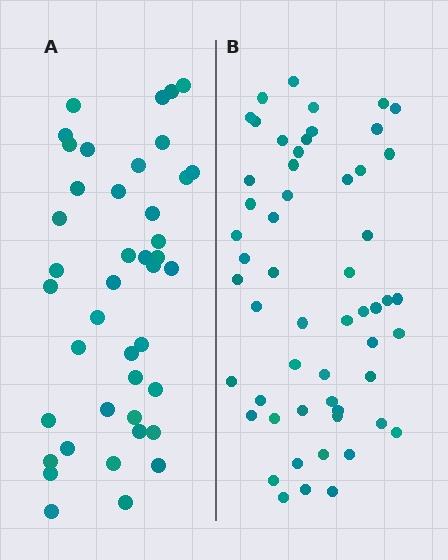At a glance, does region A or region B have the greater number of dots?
Region B (the right region) has more dots.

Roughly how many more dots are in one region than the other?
Region B has approximately 15 more dots than region A.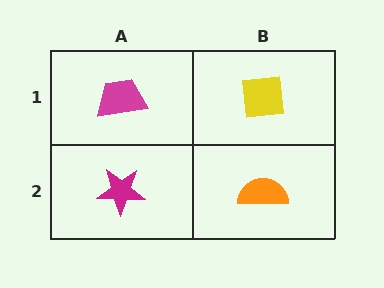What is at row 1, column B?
A yellow square.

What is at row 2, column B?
An orange semicircle.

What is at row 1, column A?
A magenta trapezoid.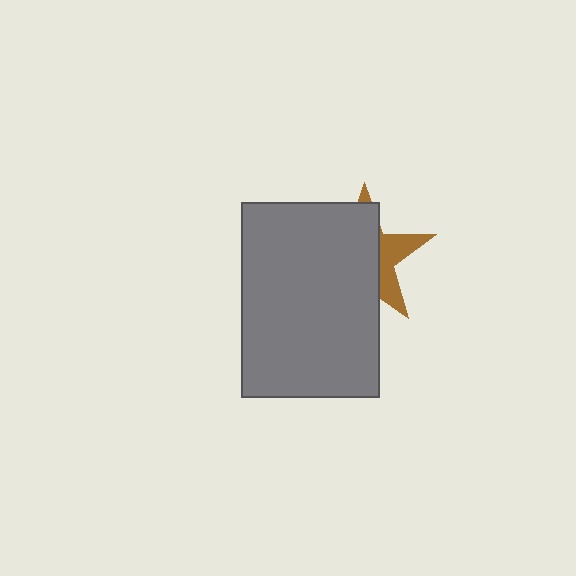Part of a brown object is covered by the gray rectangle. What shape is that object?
It is a star.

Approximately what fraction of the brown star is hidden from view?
Roughly 67% of the brown star is hidden behind the gray rectangle.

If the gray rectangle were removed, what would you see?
You would see the complete brown star.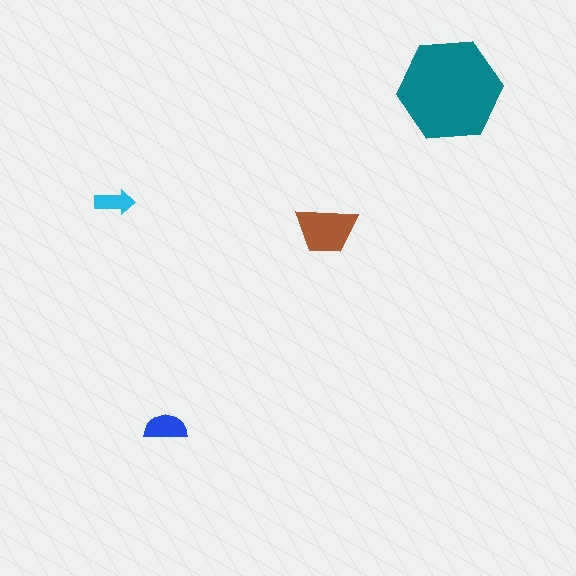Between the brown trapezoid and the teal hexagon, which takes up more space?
The teal hexagon.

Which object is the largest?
The teal hexagon.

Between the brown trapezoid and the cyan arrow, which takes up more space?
The brown trapezoid.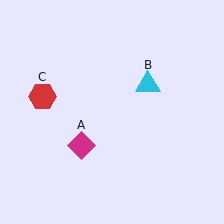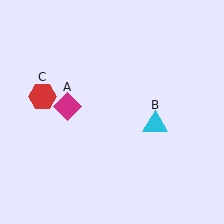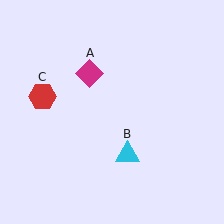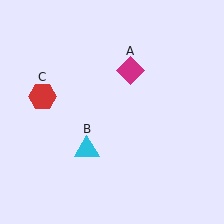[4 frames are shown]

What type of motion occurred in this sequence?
The magenta diamond (object A), cyan triangle (object B) rotated clockwise around the center of the scene.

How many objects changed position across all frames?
2 objects changed position: magenta diamond (object A), cyan triangle (object B).